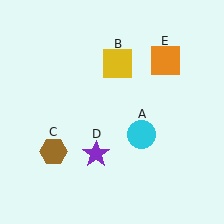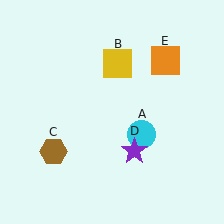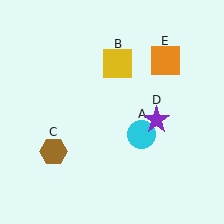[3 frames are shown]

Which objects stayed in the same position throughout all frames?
Cyan circle (object A) and yellow square (object B) and brown hexagon (object C) and orange square (object E) remained stationary.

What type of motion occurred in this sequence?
The purple star (object D) rotated counterclockwise around the center of the scene.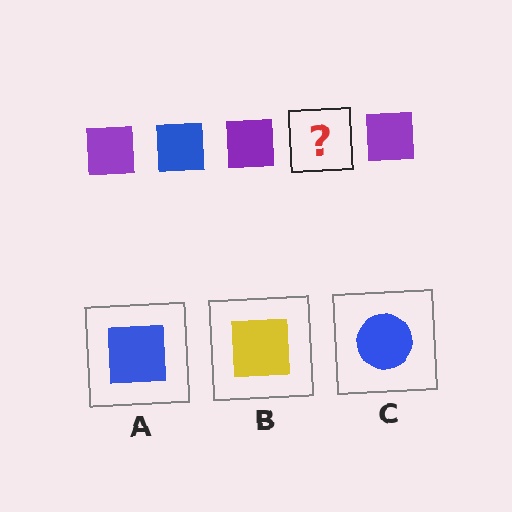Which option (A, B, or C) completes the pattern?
A.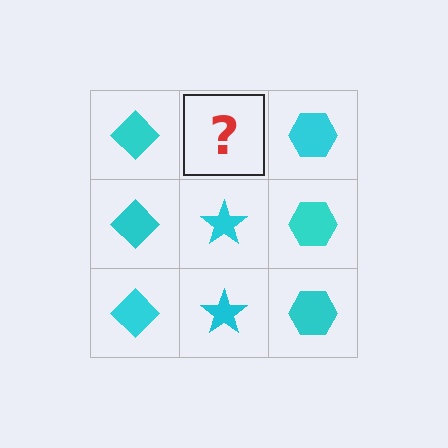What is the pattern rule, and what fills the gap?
The rule is that each column has a consistent shape. The gap should be filled with a cyan star.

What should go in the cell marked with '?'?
The missing cell should contain a cyan star.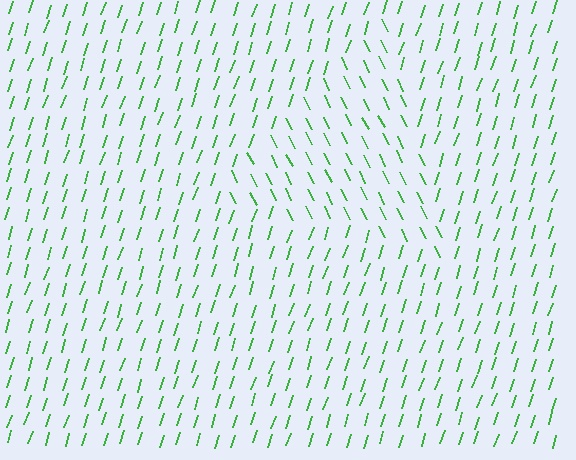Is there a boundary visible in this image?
Yes, there is a texture boundary formed by a change in line orientation.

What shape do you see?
I see a triangle.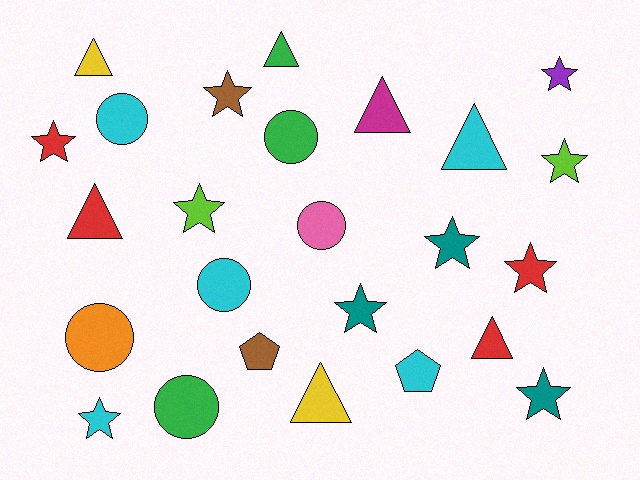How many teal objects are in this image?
There are 3 teal objects.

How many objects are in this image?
There are 25 objects.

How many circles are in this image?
There are 6 circles.